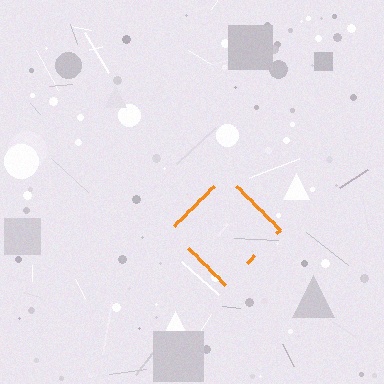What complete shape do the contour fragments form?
The contour fragments form a diamond.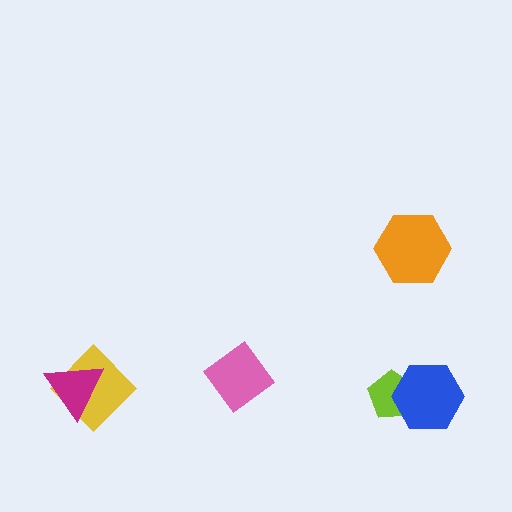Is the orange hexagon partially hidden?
No, no other shape covers it.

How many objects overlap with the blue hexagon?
1 object overlaps with the blue hexagon.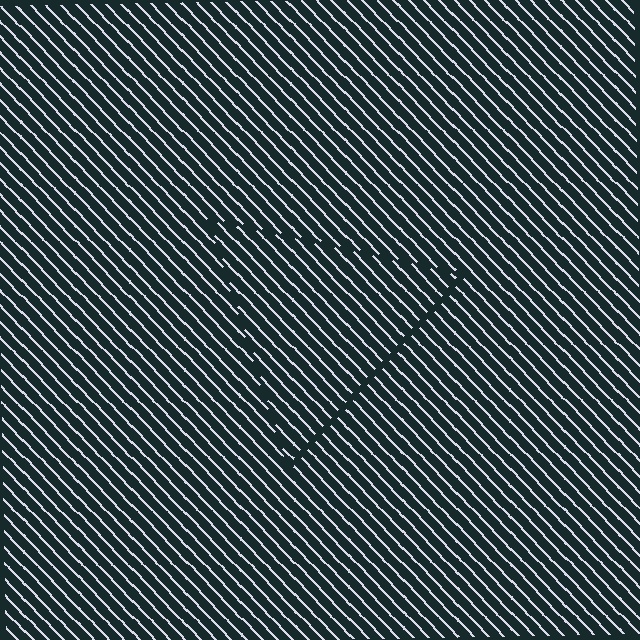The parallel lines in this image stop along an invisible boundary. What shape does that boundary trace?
An illusory triangle. The interior of the shape contains the same grating, shifted by half a period — the contour is defined by the phase discontinuity where line-ends from the inner and outer gratings abut.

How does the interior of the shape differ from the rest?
The interior of the shape contains the same grating, shifted by half a period — the contour is defined by the phase discontinuity where line-ends from the inner and outer gratings abut.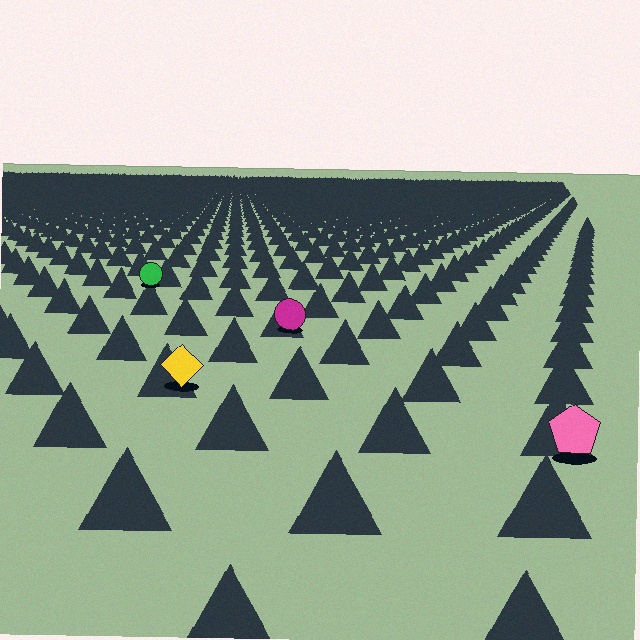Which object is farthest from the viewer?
The green circle is farthest from the viewer. It appears smaller and the ground texture around it is denser.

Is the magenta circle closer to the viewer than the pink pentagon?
No. The pink pentagon is closer — you can tell from the texture gradient: the ground texture is coarser near it.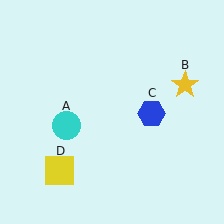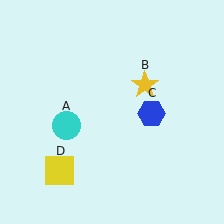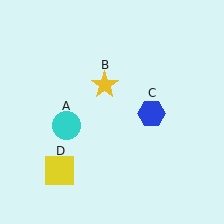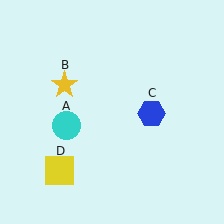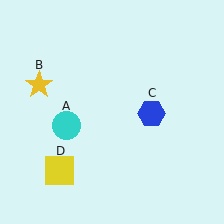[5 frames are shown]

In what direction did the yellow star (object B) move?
The yellow star (object B) moved left.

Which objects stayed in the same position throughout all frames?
Cyan circle (object A) and blue hexagon (object C) and yellow square (object D) remained stationary.